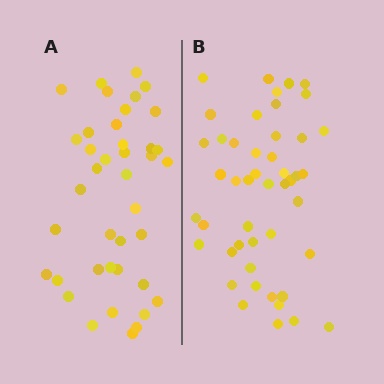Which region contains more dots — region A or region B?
Region B (the right region) has more dots.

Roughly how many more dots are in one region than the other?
Region B has roughly 8 or so more dots than region A.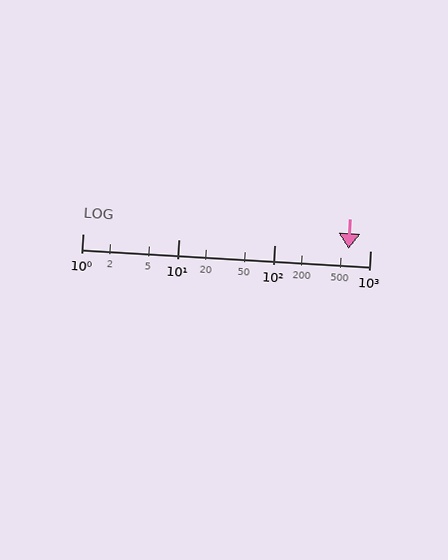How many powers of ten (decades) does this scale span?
The scale spans 3 decades, from 1 to 1000.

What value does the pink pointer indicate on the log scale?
The pointer indicates approximately 600.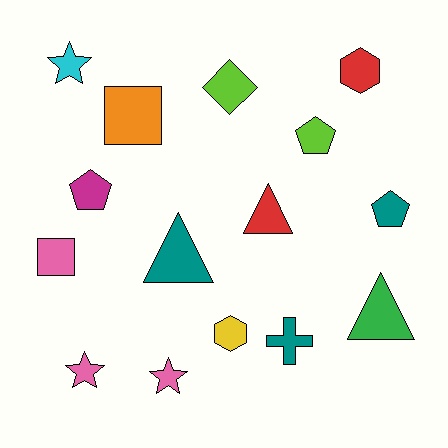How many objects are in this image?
There are 15 objects.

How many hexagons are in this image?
There are 2 hexagons.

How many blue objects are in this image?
There are no blue objects.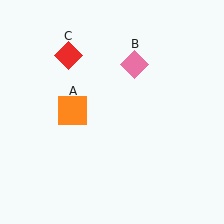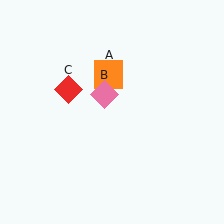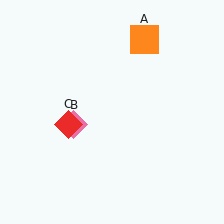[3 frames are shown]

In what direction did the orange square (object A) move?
The orange square (object A) moved up and to the right.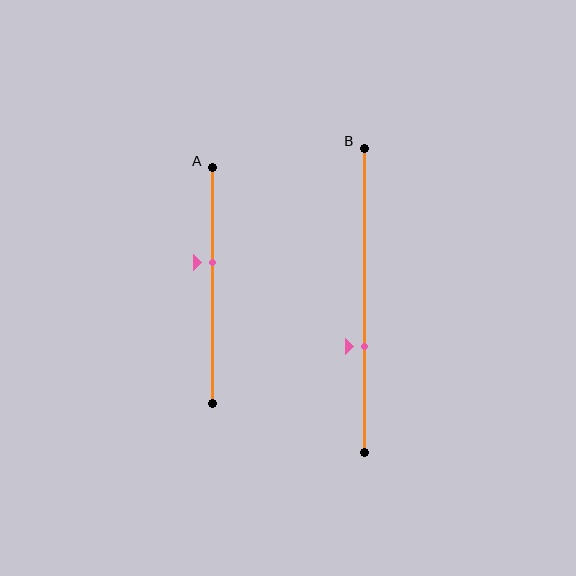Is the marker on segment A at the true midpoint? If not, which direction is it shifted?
No, the marker on segment A is shifted upward by about 10% of the segment length.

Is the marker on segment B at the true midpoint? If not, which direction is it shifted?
No, the marker on segment B is shifted downward by about 15% of the segment length.